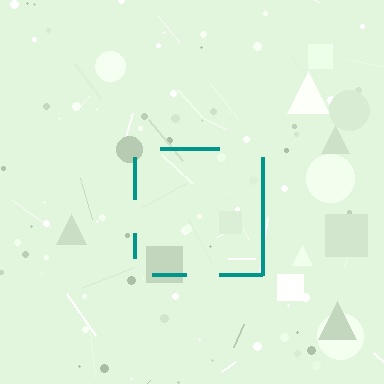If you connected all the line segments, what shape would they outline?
They would outline a square.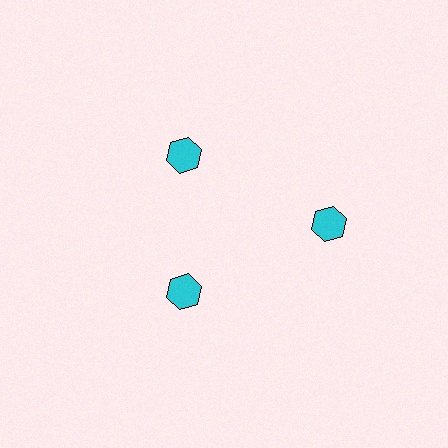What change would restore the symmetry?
The symmetry would be restored by moving it inward, back onto the ring so that all 3 hexagons sit at equal angles and equal distance from the center.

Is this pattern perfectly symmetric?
No. The 3 cyan hexagons are arranged in a ring, but one element near the 3 o'clock position is pushed outward from the center, breaking the 3-fold rotational symmetry.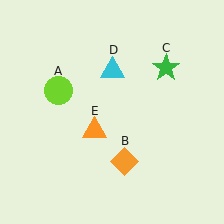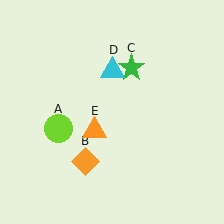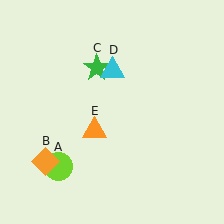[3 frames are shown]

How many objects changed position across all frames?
3 objects changed position: lime circle (object A), orange diamond (object B), green star (object C).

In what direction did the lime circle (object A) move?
The lime circle (object A) moved down.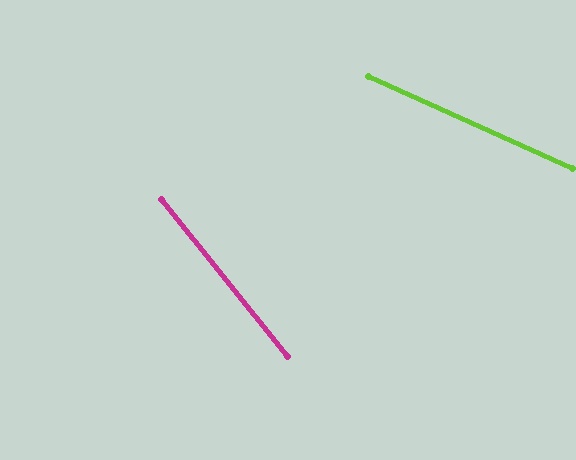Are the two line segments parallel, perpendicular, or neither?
Neither parallel nor perpendicular — they differ by about 27°.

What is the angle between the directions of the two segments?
Approximately 27 degrees.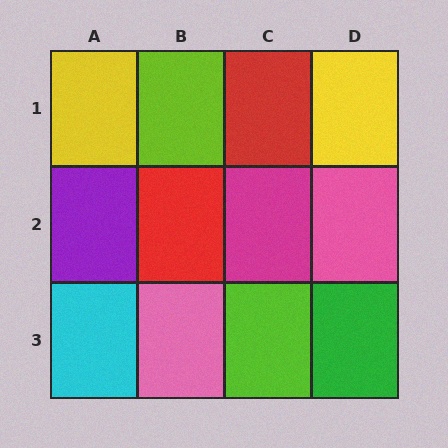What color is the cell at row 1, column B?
Lime.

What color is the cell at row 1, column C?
Red.